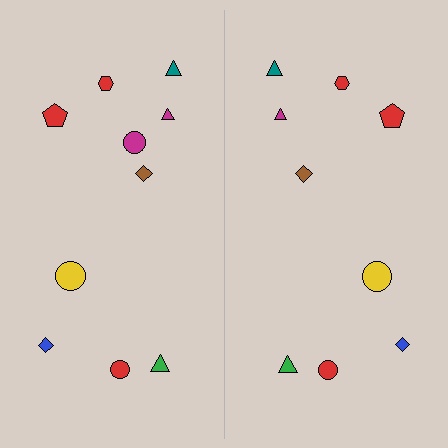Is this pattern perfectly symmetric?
No, the pattern is not perfectly symmetric. A magenta circle is missing from the right side.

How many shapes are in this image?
There are 19 shapes in this image.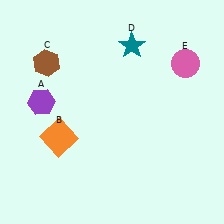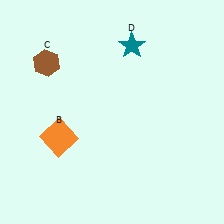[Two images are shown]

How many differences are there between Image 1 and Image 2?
There are 2 differences between the two images.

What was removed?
The pink circle (E), the purple hexagon (A) were removed in Image 2.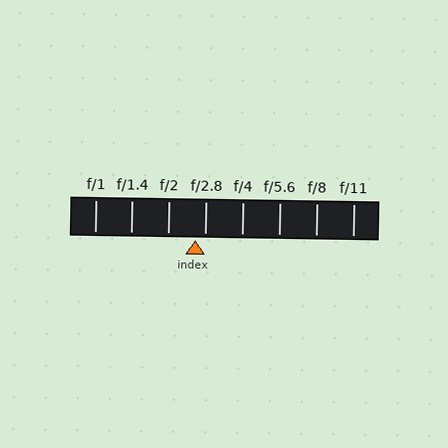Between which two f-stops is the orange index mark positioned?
The index mark is between f/2 and f/2.8.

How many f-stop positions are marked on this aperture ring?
There are 8 f-stop positions marked.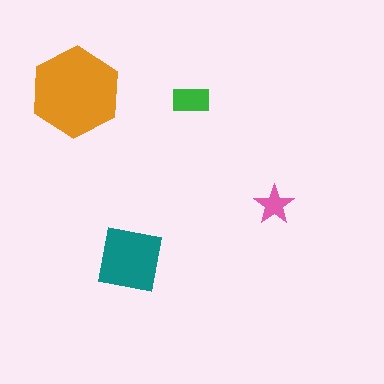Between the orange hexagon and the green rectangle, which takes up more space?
The orange hexagon.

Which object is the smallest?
The pink star.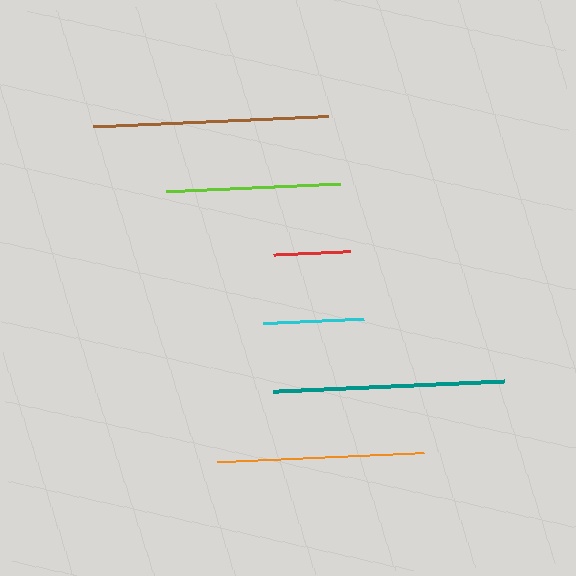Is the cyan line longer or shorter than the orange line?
The orange line is longer than the cyan line.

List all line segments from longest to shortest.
From longest to shortest: brown, teal, orange, lime, cyan, red.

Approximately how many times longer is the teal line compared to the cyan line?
The teal line is approximately 2.3 times the length of the cyan line.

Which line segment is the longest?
The brown line is the longest at approximately 236 pixels.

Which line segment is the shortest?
The red line is the shortest at approximately 77 pixels.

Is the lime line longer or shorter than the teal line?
The teal line is longer than the lime line.